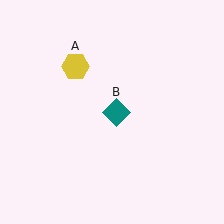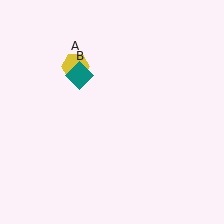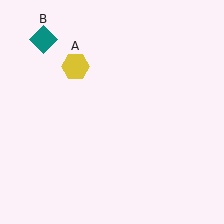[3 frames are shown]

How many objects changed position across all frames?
1 object changed position: teal diamond (object B).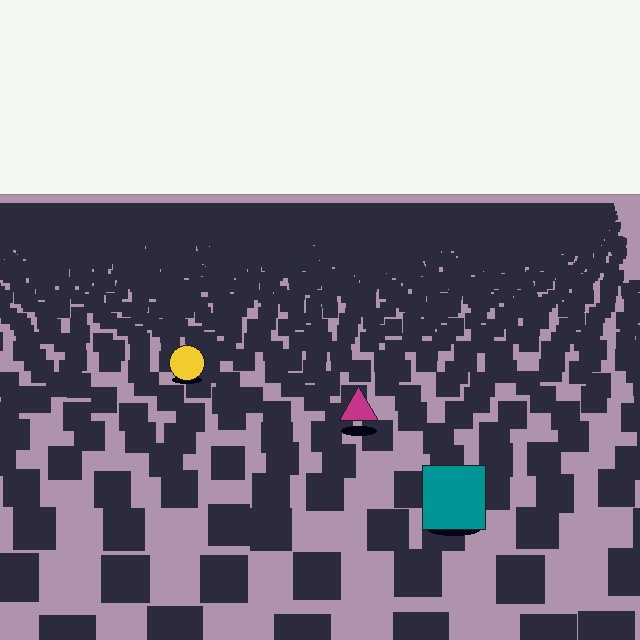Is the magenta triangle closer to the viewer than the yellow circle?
Yes. The magenta triangle is closer — you can tell from the texture gradient: the ground texture is coarser near it.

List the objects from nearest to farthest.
From nearest to farthest: the teal square, the magenta triangle, the yellow circle.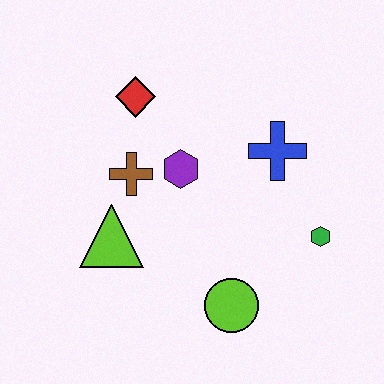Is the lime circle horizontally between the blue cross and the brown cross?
Yes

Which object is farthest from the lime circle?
The red diamond is farthest from the lime circle.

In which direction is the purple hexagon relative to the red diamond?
The purple hexagon is below the red diamond.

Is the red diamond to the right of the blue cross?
No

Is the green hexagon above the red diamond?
No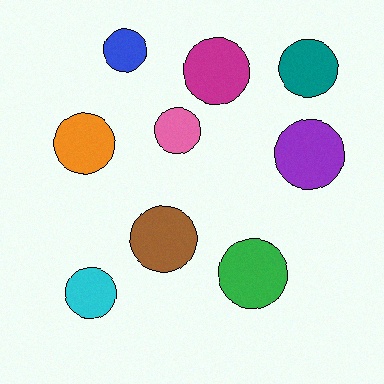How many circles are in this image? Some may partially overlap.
There are 9 circles.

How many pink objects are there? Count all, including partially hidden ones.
There is 1 pink object.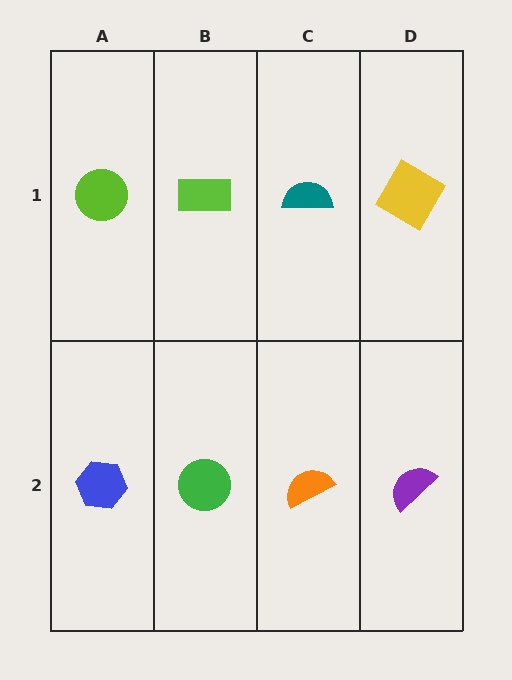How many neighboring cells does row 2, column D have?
2.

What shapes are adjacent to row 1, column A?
A blue hexagon (row 2, column A), a lime rectangle (row 1, column B).